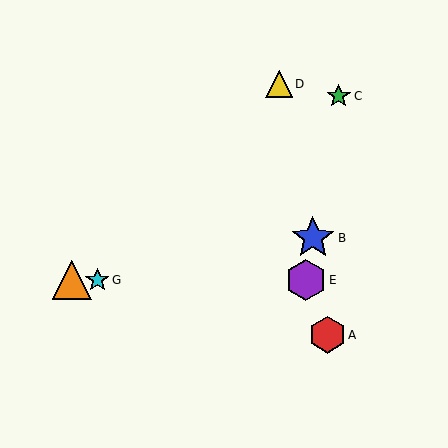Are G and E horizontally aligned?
Yes, both are at y≈280.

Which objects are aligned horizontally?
Objects E, F, G are aligned horizontally.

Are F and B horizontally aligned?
No, F is at y≈280 and B is at y≈238.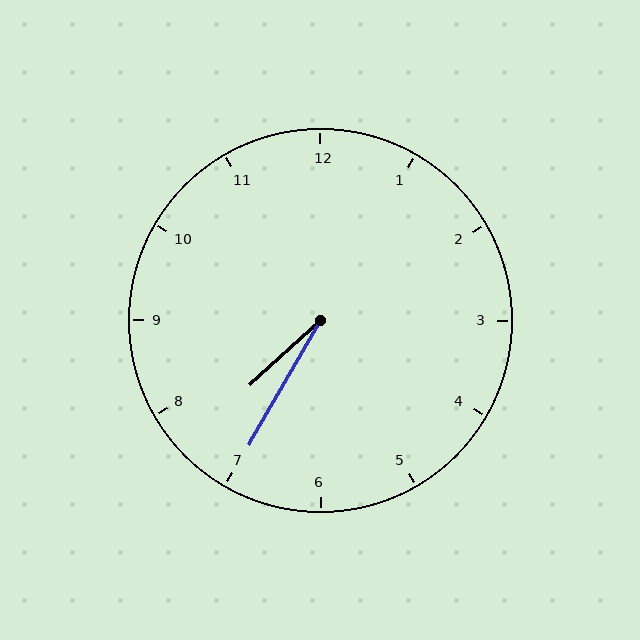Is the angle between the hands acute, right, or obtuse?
It is acute.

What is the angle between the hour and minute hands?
Approximately 18 degrees.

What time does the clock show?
7:35.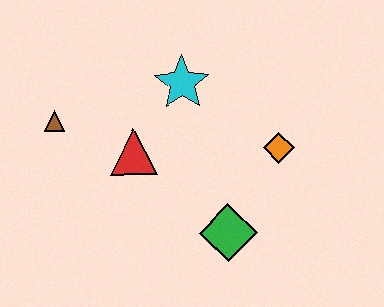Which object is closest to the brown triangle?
The red triangle is closest to the brown triangle.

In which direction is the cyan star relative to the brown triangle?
The cyan star is to the right of the brown triangle.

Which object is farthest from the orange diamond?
The brown triangle is farthest from the orange diamond.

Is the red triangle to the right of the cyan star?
No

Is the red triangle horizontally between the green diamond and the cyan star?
No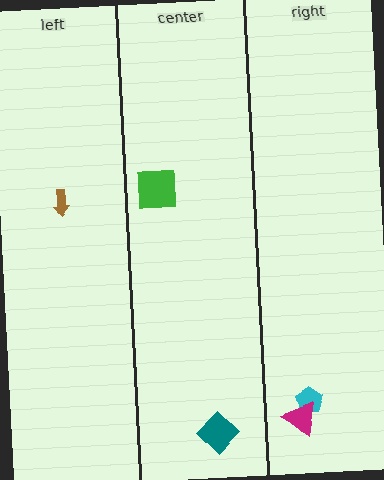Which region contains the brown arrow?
The left region.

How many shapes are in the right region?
2.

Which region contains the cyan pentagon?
The right region.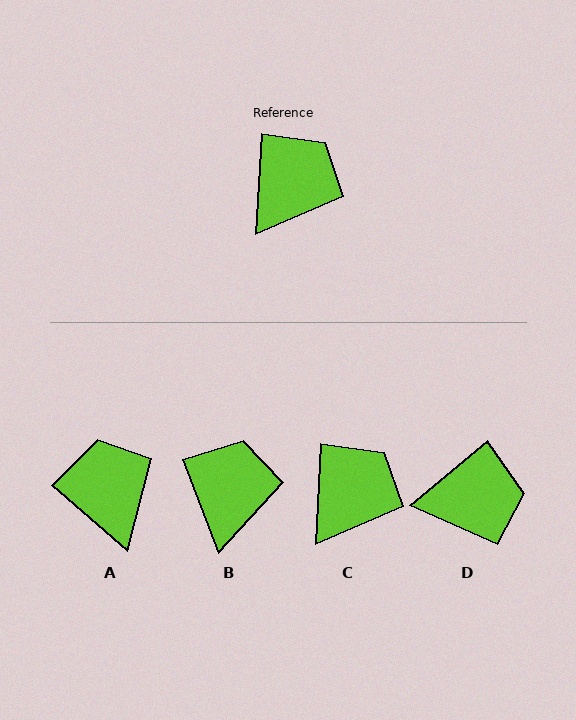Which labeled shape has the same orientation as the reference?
C.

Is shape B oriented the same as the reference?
No, it is off by about 24 degrees.